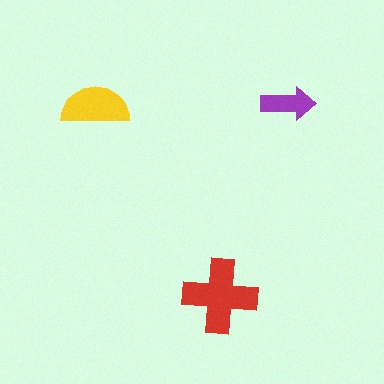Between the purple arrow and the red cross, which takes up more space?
The red cross.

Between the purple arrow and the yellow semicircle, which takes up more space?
The yellow semicircle.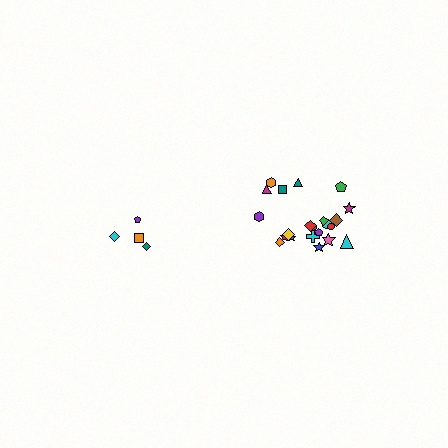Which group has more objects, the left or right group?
The right group.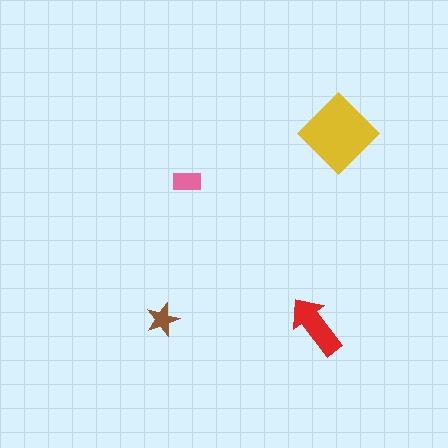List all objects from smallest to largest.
The brown star, the pink rectangle, the red arrow, the yellow diamond.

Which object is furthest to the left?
The brown star is leftmost.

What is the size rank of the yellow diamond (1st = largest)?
1st.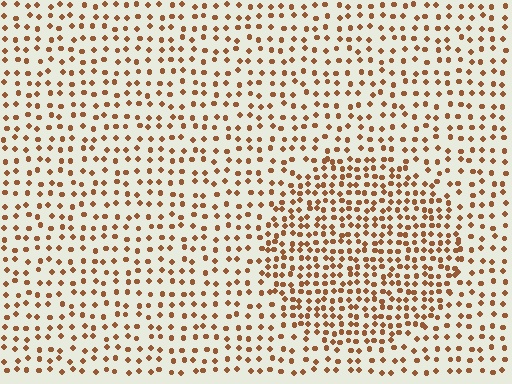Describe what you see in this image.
The image contains small brown elements arranged at two different densities. A circle-shaped region is visible where the elements are more densely packed than the surrounding area.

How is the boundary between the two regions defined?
The boundary is defined by a change in element density (approximately 1.8x ratio). All elements are the same color, size, and shape.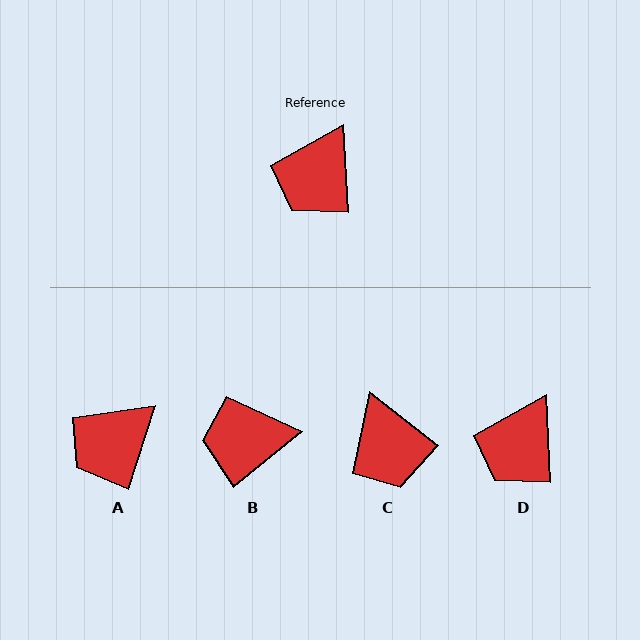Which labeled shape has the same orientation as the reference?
D.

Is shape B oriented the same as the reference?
No, it is off by about 54 degrees.